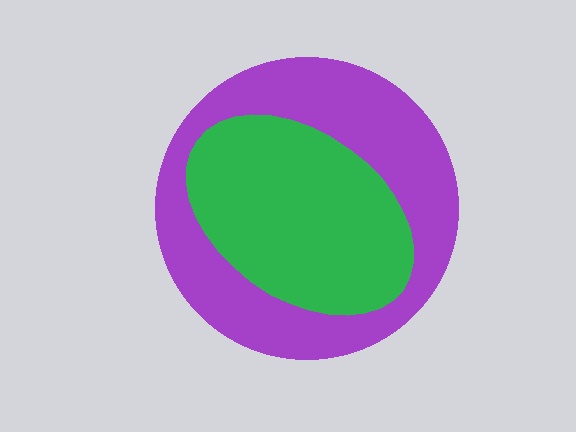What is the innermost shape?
The green ellipse.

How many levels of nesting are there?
2.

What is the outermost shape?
The purple circle.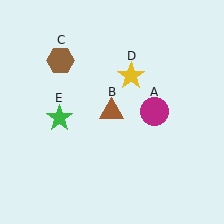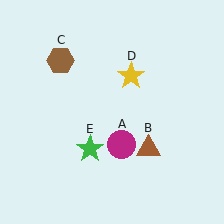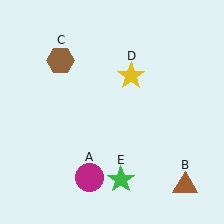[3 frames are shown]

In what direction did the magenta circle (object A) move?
The magenta circle (object A) moved down and to the left.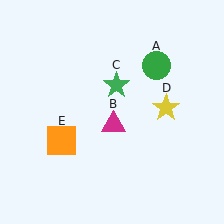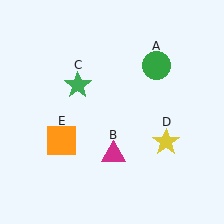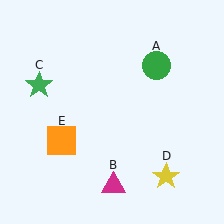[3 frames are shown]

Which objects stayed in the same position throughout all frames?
Green circle (object A) and orange square (object E) remained stationary.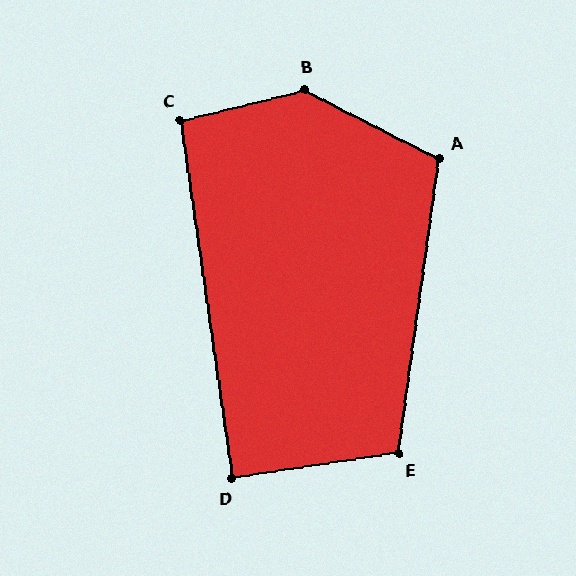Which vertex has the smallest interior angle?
D, at approximately 89 degrees.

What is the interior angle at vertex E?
Approximately 107 degrees (obtuse).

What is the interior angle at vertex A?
Approximately 109 degrees (obtuse).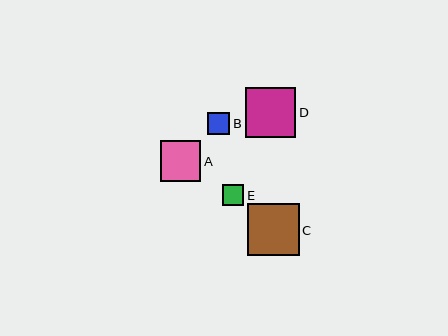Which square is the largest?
Square C is the largest with a size of approximately 52 pixels.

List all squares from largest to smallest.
From largest to smallest: C, D, A, B, E.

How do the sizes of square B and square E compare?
Square B and square E are approximately the same size.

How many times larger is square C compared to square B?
Square C is approximately 2.4 times the size of square B.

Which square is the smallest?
Square E is the smallest with a size of approximately 21 pixels.